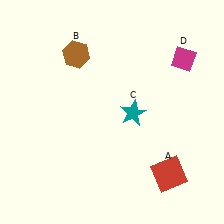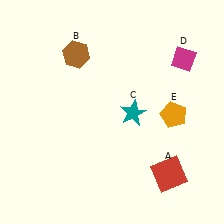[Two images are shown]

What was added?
An orange pentagon (E) was added in Image 2.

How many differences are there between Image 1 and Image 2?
There is 1 difference between the two images.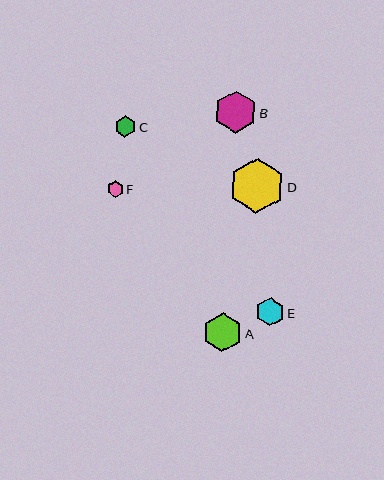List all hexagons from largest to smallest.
From largest to smallest: D, B, A, E, C, F.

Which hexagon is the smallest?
Hexagon F is the smallest with a size of approximately 16 pixels.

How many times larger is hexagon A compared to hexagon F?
Hexagon A is approximately 2.4 times the size of hexagon F.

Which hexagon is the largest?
Hexagon D is the largest with a size of approximately 55 pixels.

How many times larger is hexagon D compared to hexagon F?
Hexagon D is approximately 3.4 times the size of hexagon F.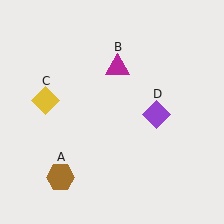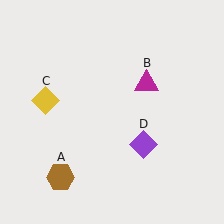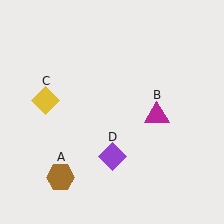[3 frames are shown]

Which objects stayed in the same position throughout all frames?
Brown hexagon (object A) and yellow diamond (object C) remained stationary.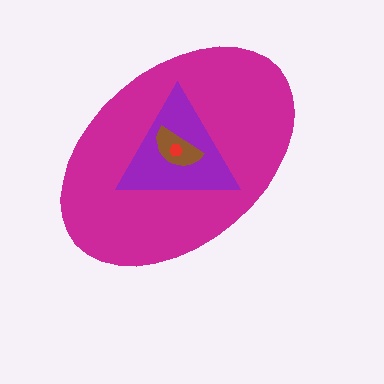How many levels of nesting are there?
4.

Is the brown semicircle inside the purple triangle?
Yes.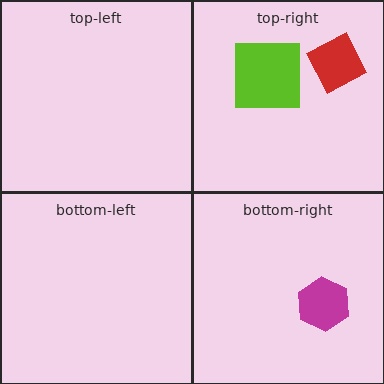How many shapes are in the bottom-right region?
1.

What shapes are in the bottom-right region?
The magenta hexagon.